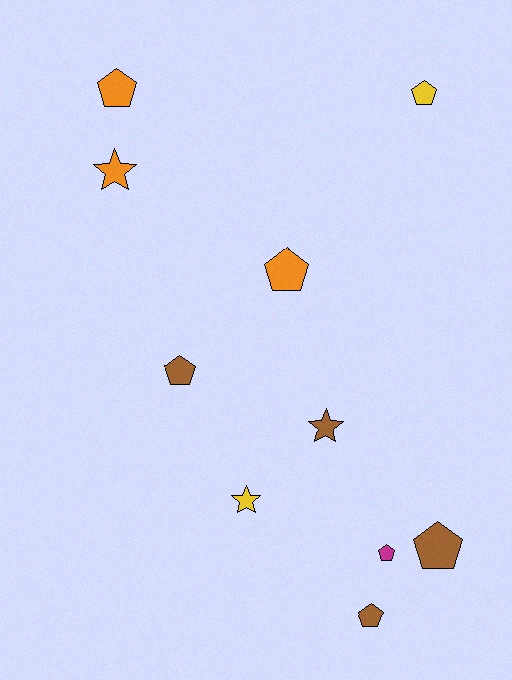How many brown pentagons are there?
There are 3 brown pentagons.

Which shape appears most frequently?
Pentagon, with 7 objects.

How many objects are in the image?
There are 10 objects.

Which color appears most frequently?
Brown, with 4 objects.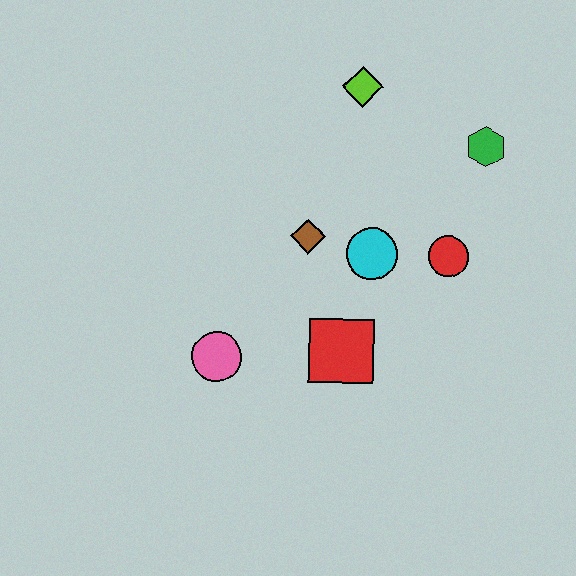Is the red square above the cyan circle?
No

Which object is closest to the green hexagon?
The red circle is closest to the green hexagon.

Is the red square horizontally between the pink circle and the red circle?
Yes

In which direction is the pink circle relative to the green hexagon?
The pink circle is to the left of the green hexagon.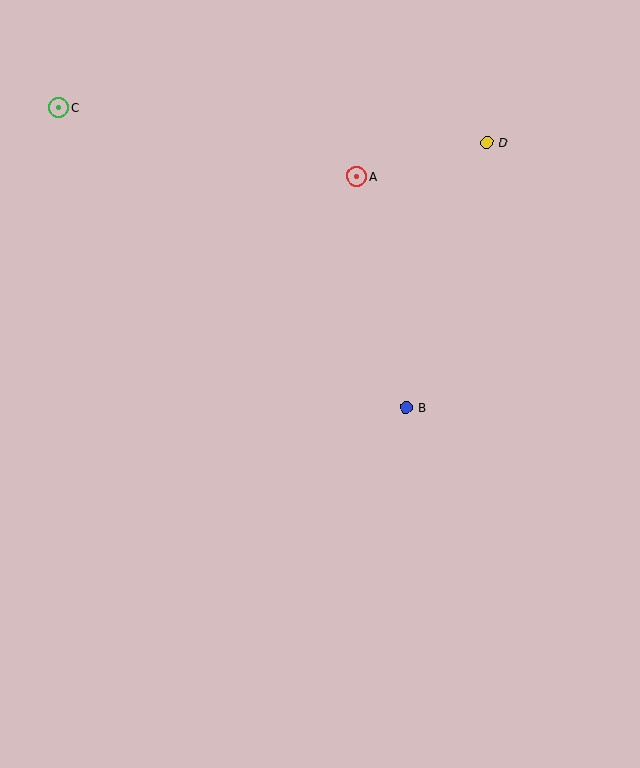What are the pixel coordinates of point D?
Point D is at (487, 143).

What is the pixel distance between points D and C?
The distance between D and C is 430 pixels.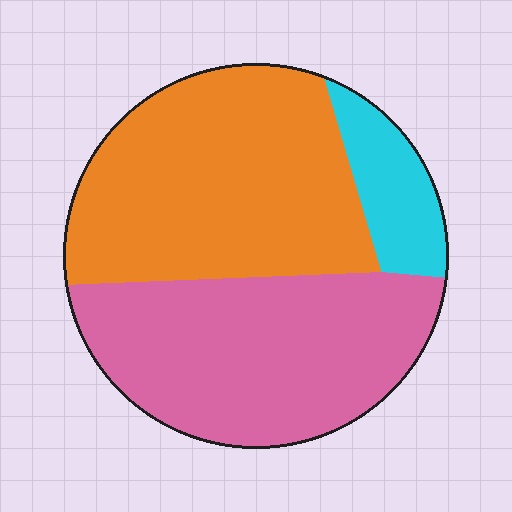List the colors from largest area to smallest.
From largest to smallest: orange, pink, cyan.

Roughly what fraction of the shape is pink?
Pink covers around 45% of the shape.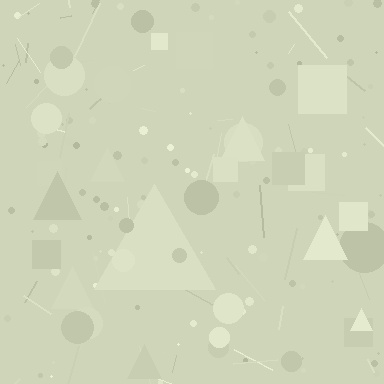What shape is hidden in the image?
A triangle is hidden in the image.